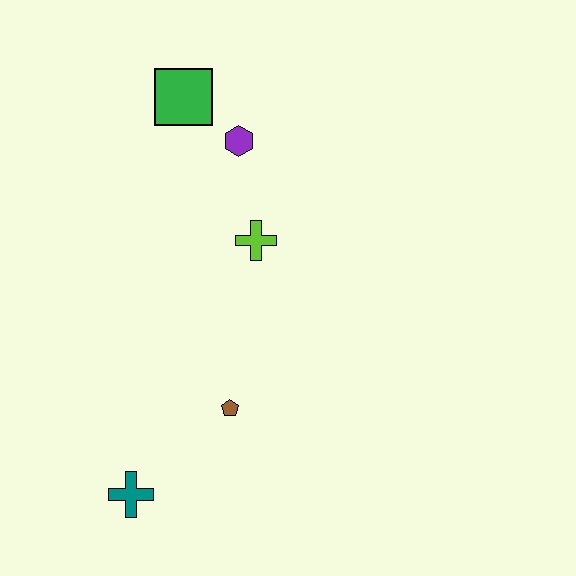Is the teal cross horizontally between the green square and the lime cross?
No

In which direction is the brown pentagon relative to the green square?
The brown pentagon is below the green square.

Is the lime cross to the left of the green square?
No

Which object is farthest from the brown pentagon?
The green square is farthest from the brown pentagon.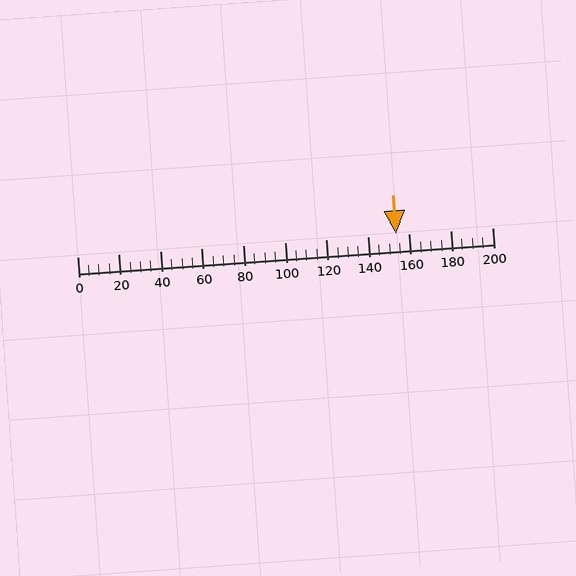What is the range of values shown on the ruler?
The ruler shows values from 0 to 200.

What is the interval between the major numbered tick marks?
The major tick marks are spaced 20 units apart.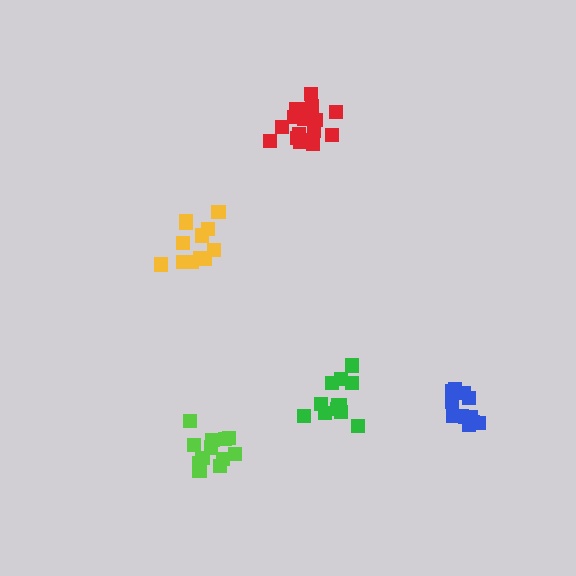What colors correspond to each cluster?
The clusters are colored: yellow, blue, red, lime, green.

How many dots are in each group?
Group 1: 12 dots, Group 2: 12 dots, Group 3: 17 dots, Group 4: 12 dots, Group 5: 12 dots (65 total).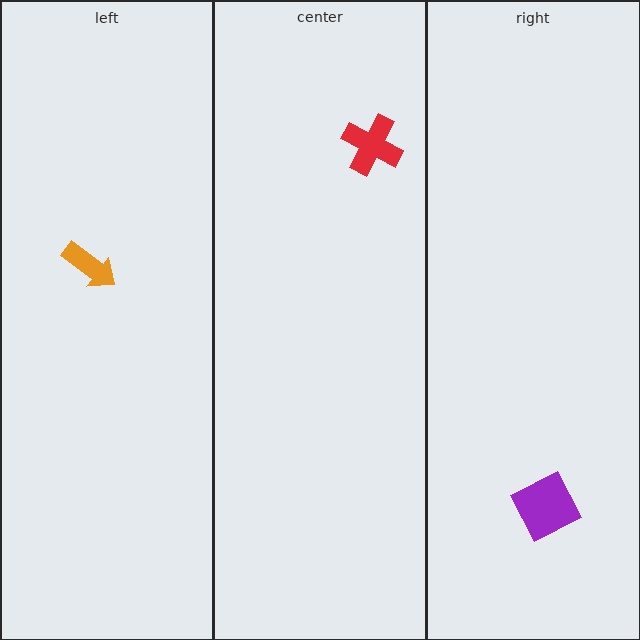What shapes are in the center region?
The red cross.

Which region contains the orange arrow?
The left region.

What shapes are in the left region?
The orange arrow.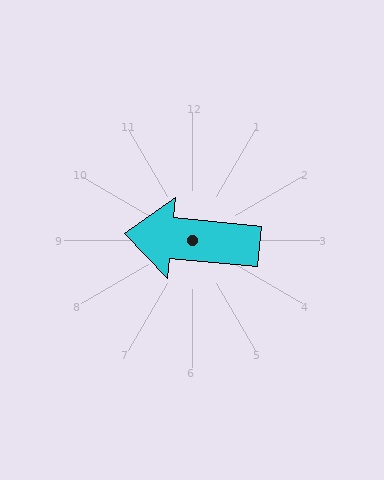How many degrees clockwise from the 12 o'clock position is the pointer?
Approximately 275 degrees.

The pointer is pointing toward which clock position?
Roughly 9 o'clock.